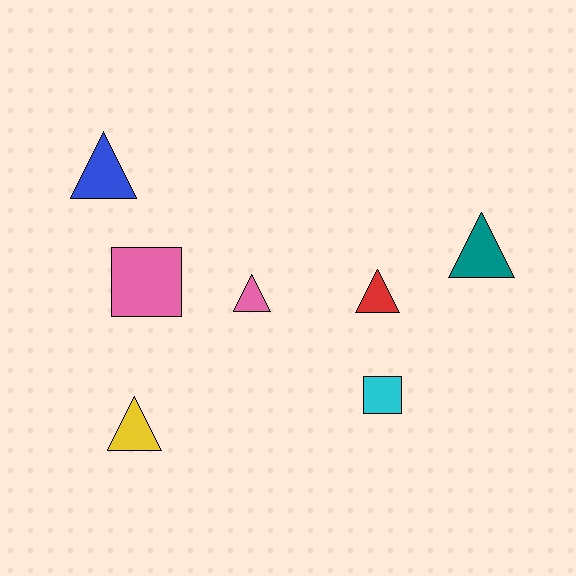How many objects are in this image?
There are 7 objects.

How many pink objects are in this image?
There are 2 pink objects.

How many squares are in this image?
There are 2 squares.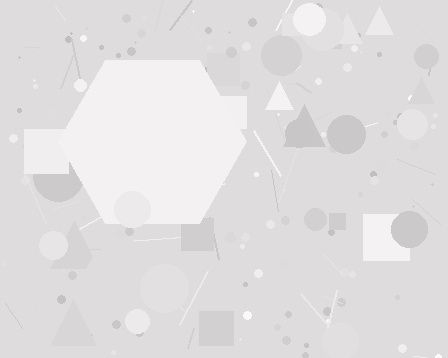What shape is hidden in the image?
A hexagon is hidden in the image.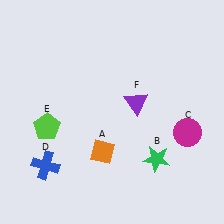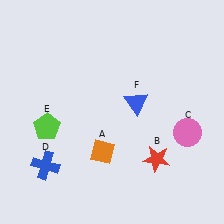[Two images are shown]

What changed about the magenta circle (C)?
In Image 1, C is magenta. In Image 2, it changed to pink.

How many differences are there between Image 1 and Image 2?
There are 3 differences between the two images.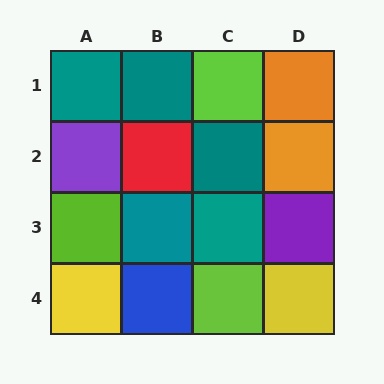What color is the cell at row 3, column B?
Teal.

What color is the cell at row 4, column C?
Lime.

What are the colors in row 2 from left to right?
Purple, red, teal, orange.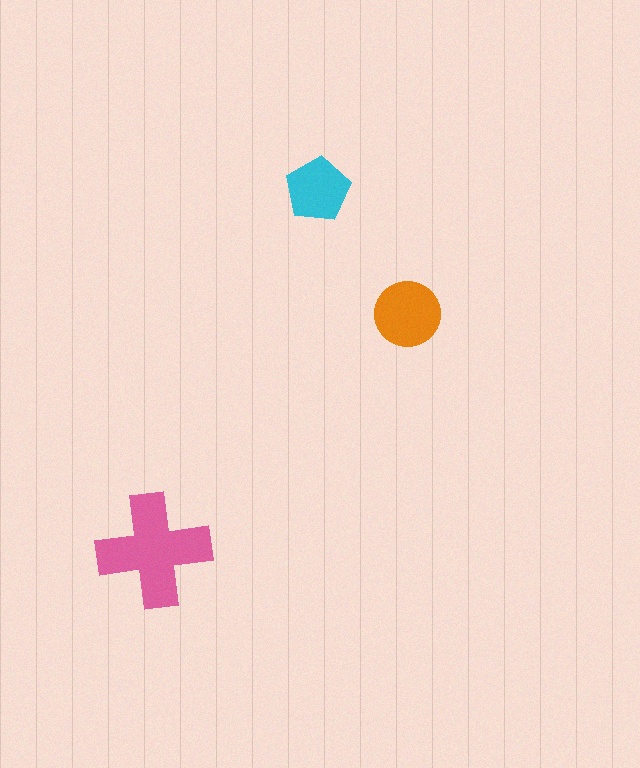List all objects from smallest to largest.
The cyan pentagon, the orange circle, the pink cross.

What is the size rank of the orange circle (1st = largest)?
2nd.